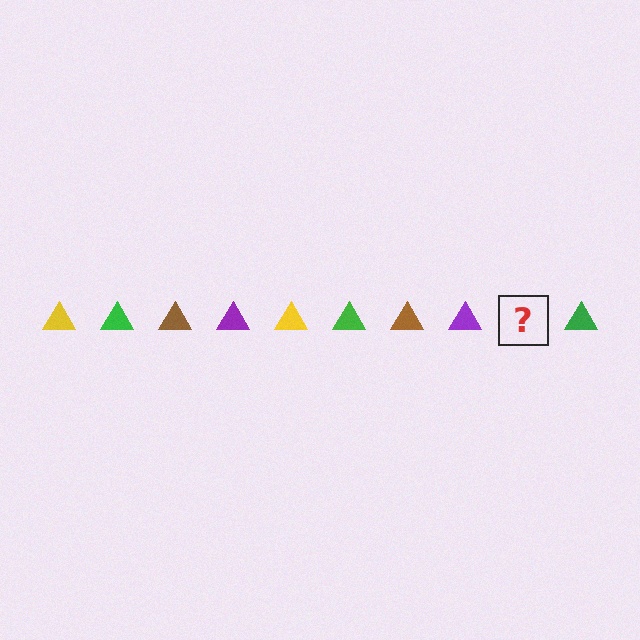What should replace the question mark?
The question mark should be replaced with a yellow triangle.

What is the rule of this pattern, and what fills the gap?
The rule is that the pattern cycles through yellow, green, brown, purple triangles. The gap should be filled with a yellow triangle.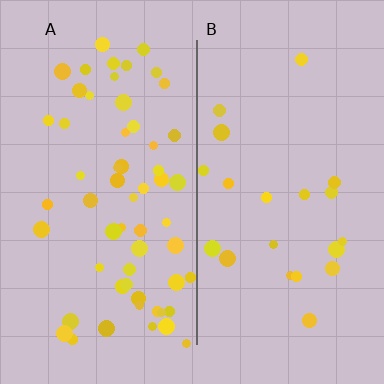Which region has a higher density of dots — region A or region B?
A (the left).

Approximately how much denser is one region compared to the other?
Approximately 2.9× — region A over region B.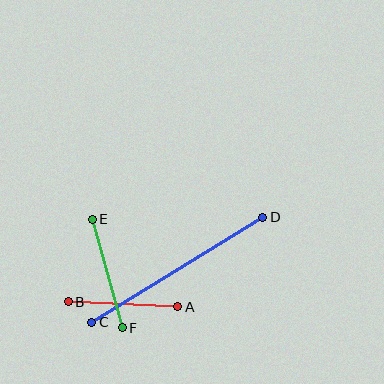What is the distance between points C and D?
The distance is approximately 201 pixels.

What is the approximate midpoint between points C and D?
The midpoint is at approximately (177, 270) pixels.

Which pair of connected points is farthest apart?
Points C and D are farthest apart.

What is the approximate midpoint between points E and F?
The midpoint is at approximately (107, 274) pixels.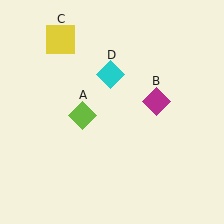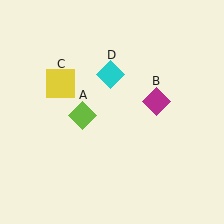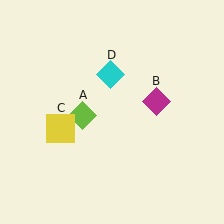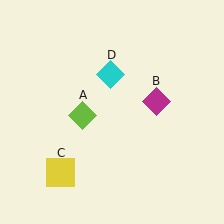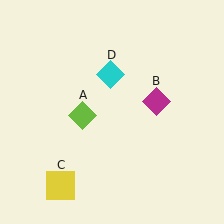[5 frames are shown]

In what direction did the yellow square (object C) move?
The yellow square (object C) moved down.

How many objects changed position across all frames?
1 object changed position: yellow square (object C).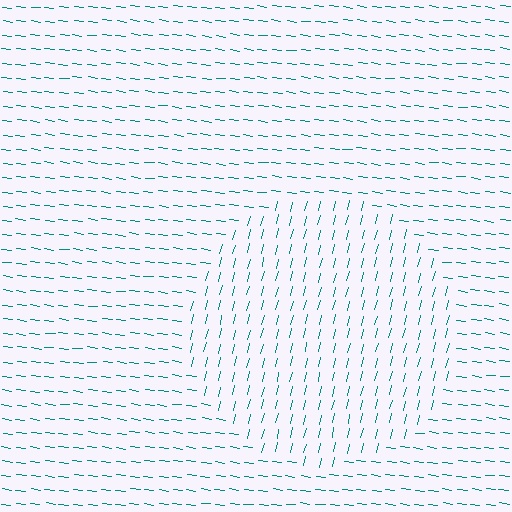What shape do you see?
I see a circle.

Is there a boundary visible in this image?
Yes, there is a texture boundary formed by a change in line orientation.